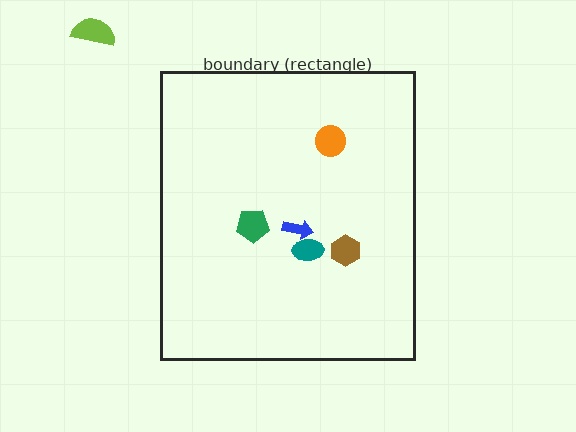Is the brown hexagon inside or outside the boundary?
Inside.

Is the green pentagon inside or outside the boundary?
Inside.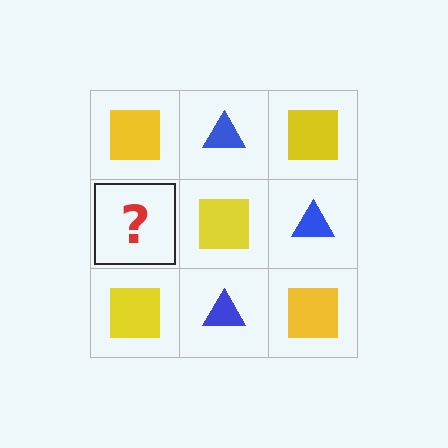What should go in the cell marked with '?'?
The missing cell should contain a blue triangle.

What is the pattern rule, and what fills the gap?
The rule is that it alternates yellow square and blue triangle in a checkerboard pattern. The gap should be filled with a blue triangle.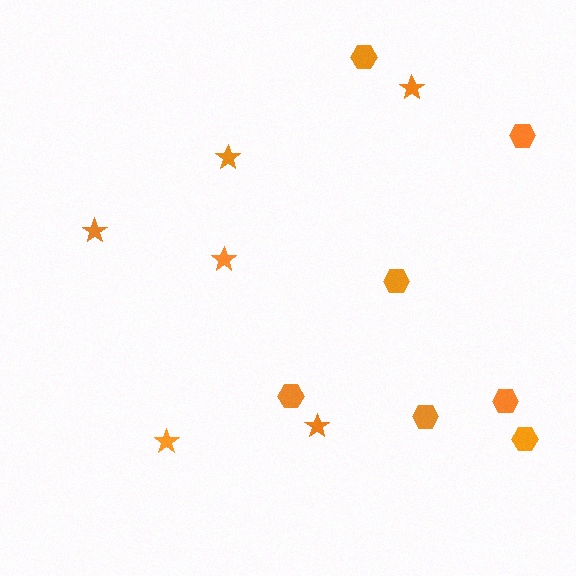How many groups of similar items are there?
There are 2 groups: one group of stars (6) and one group of hexagons (7).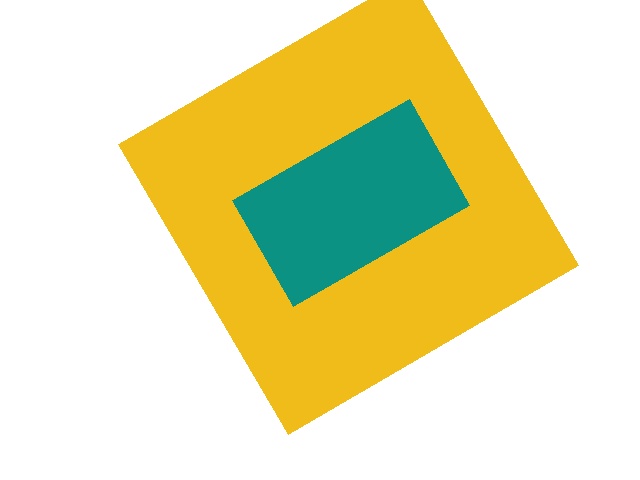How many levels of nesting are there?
2.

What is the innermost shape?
The teal rectangle.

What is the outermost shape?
The yellow diamond.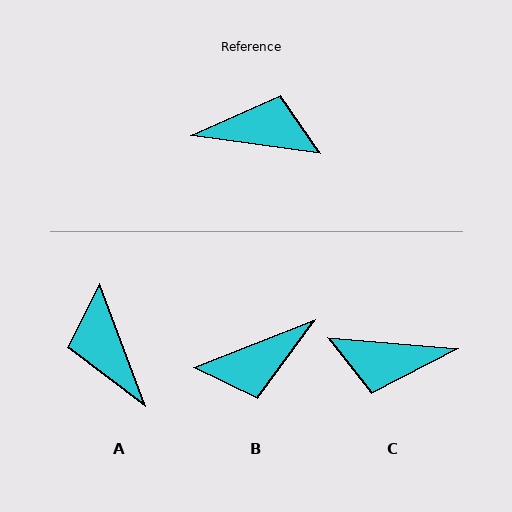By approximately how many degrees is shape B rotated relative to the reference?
Approximately 150 degrees clockwise.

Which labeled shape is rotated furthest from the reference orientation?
C, about 177 degrees away.